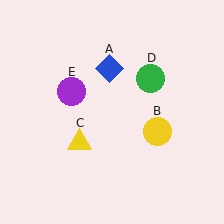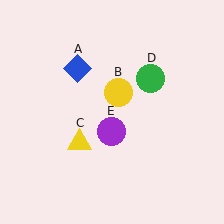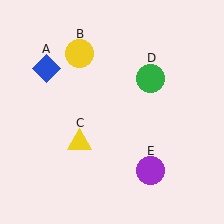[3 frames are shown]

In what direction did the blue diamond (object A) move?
The blue diamond (object A) moved left.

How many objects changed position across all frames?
3 objects changed position: blue diamond (object A), yellow circle (object B), purple circle (object E).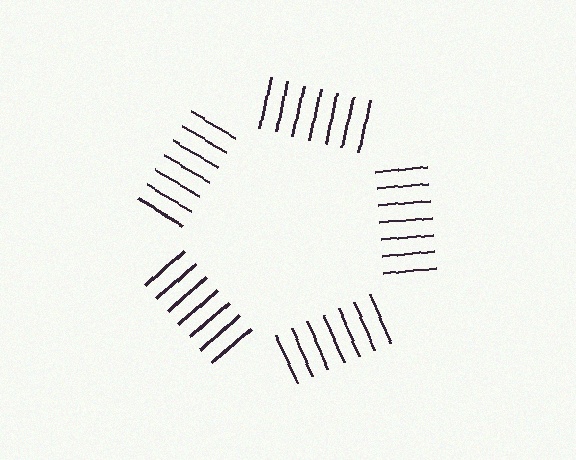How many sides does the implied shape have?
5 sides — the line-ends trace a pentagon.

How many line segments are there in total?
35 — 7 along each of the 5 edges.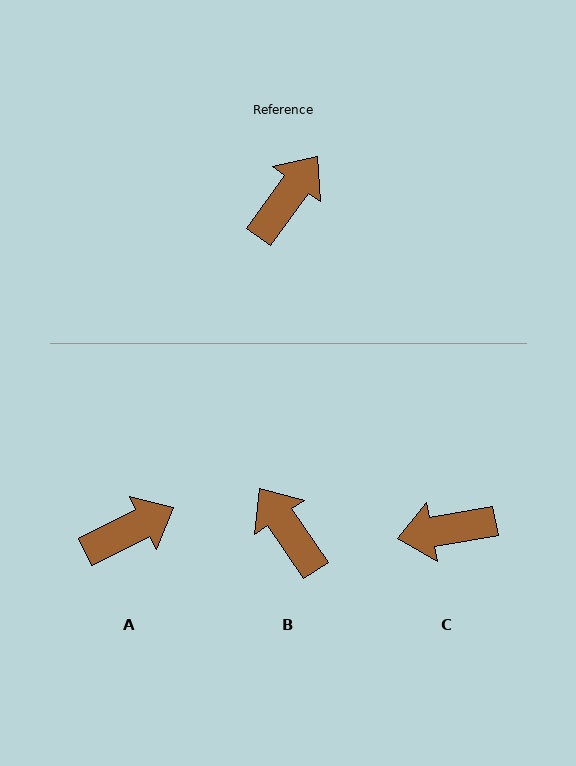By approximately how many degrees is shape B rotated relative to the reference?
Approximately 70 degrees counter-clockwise.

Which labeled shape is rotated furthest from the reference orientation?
C, about 136 degrees away.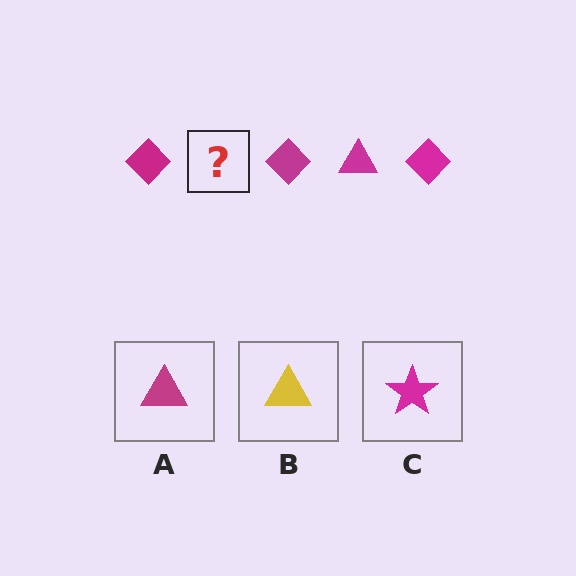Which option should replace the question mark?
Option A.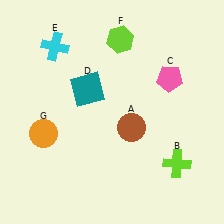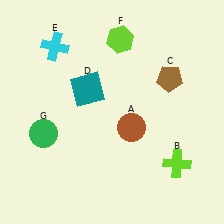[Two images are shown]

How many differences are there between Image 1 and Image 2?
There are 2 differences between the two images.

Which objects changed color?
C changed from pink to brown. G changed from orange to green.